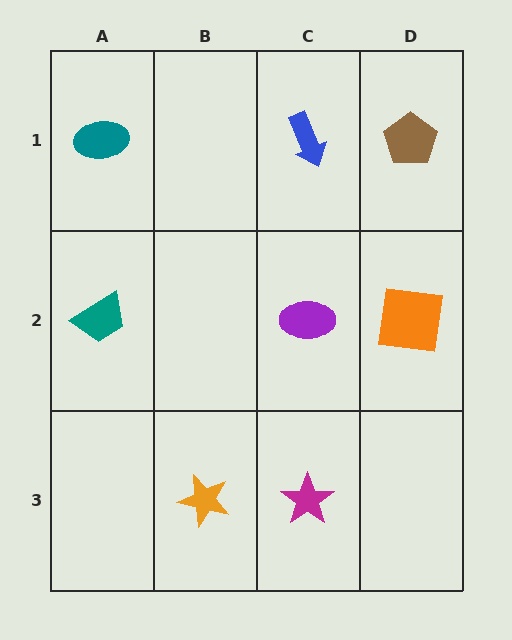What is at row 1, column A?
A teal ellipse.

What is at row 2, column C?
A purple ellipse.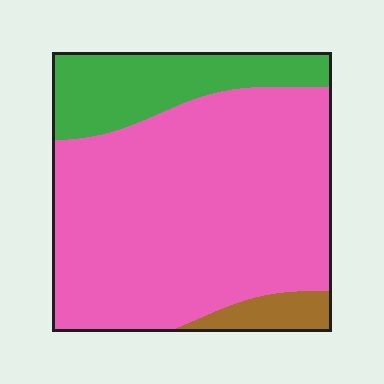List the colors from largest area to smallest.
From largest to smallest: pink, green, brown.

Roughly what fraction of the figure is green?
Green takes up about one fifth (1/5) of the figure.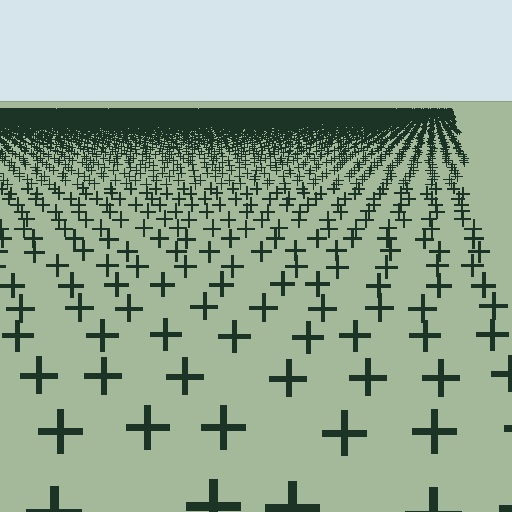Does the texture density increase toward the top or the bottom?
Density increases toward the top.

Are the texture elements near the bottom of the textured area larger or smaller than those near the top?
Larger. Near the bottom, elements are closer to the viewer and appear at a bigger on-screen size.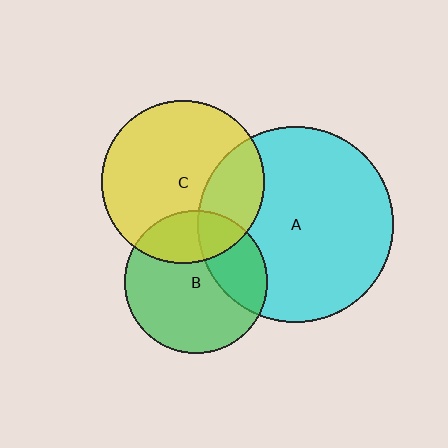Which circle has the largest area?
Circle A (cyan).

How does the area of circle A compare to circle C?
Approximately 1.5 times.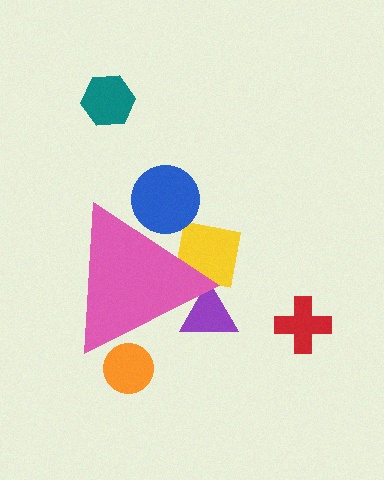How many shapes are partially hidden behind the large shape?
4 shapes are partially hidden.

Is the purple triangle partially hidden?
Yes, the purple triangle is partially hidden behind the pink triangle.